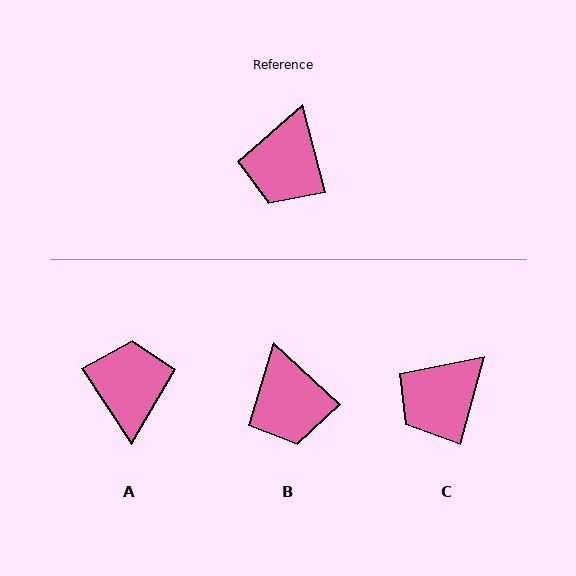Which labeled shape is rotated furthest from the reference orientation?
A, about 161 degrees away.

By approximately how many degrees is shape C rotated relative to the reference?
Approximately 30 degrees clockwise.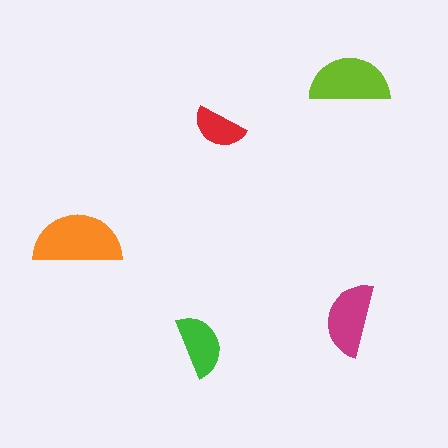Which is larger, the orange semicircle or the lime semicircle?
The orange one.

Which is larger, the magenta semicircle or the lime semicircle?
The lime one.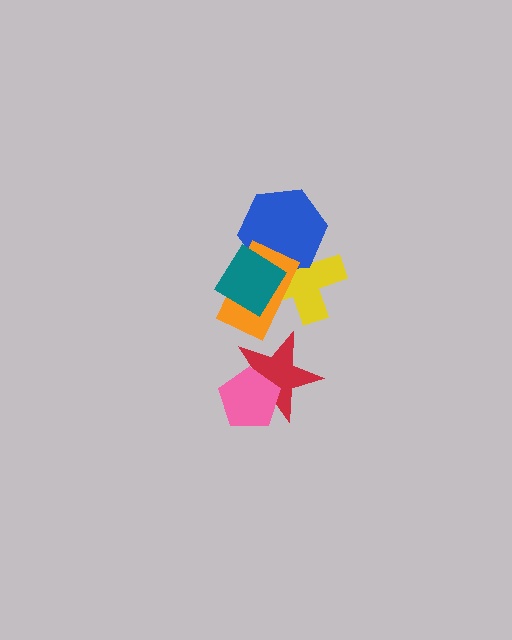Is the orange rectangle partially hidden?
Yes, it is partially covered by another shape.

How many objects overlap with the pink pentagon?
1 object overlaps with the pink pentagon.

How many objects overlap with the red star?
1 object overlaps with the red star.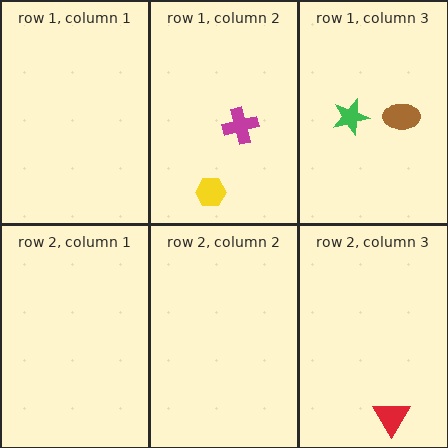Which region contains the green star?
The row 1, column 3 region.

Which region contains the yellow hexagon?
The row 1, column 2 region.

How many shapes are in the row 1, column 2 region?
2.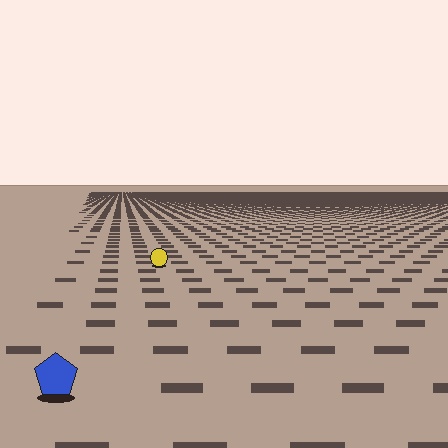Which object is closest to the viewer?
The blue pentagon is closest. The texture marks near it are larger and more spread out.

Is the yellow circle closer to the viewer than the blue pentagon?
No. The blue pentagon is closer — you can tell from the texture gradient: the ground texture is coarser near it.